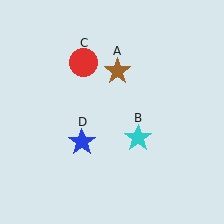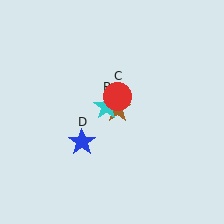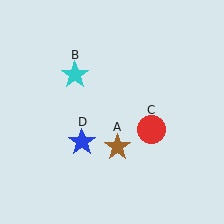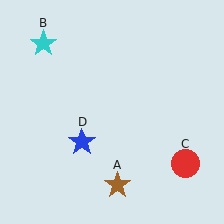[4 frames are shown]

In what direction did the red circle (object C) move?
The red circle (object C) moved down and to the right.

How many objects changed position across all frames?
3 objects changed position: brown star (object A), cyan star (object B), red circle (object C).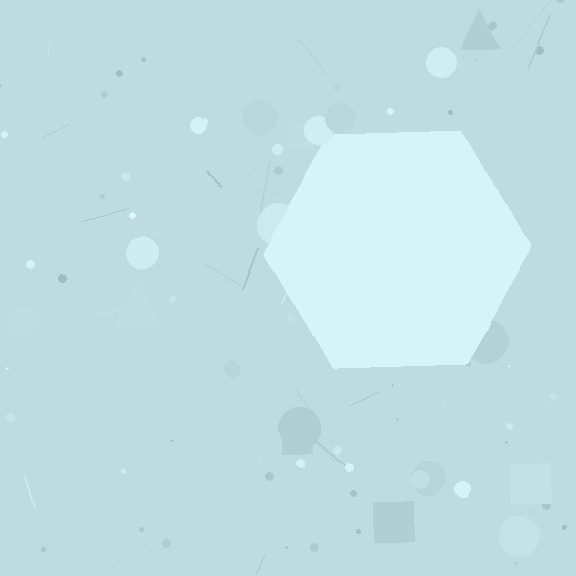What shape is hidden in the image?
A hexagon is hidden in the image.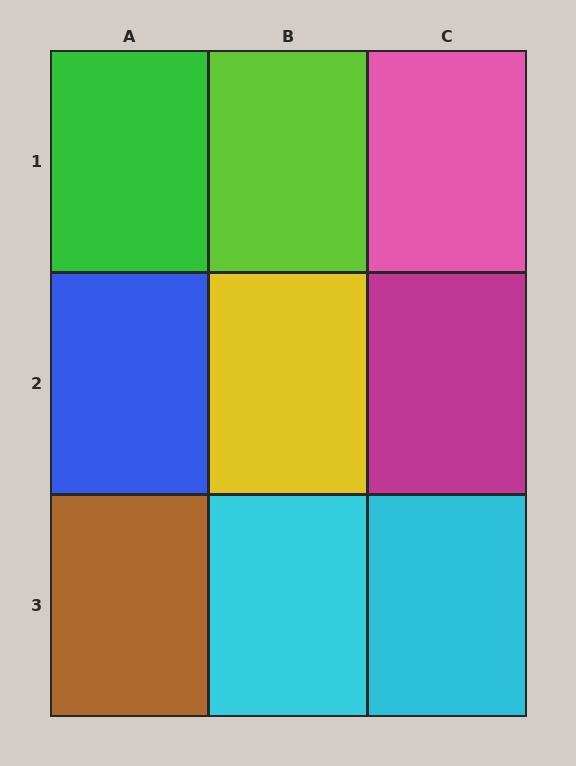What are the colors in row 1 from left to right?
Green, lime, pink.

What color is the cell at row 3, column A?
Brown.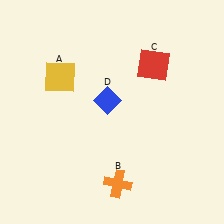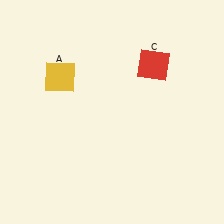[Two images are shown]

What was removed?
The orange cross (B), the blue diamond (D) were removed in Image 2.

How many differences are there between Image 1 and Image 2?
There are 2 differences between the two images.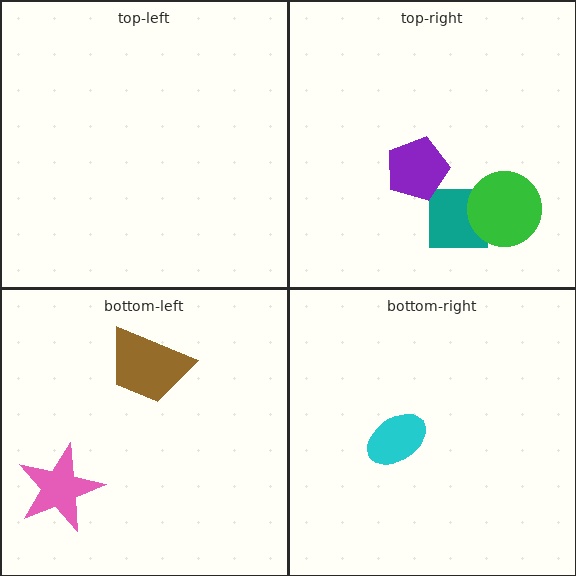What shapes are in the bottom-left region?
The brown trapezoid, the pink star.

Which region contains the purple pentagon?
The top-right region.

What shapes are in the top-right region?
The teal square, the purple pentagon, the green circle.